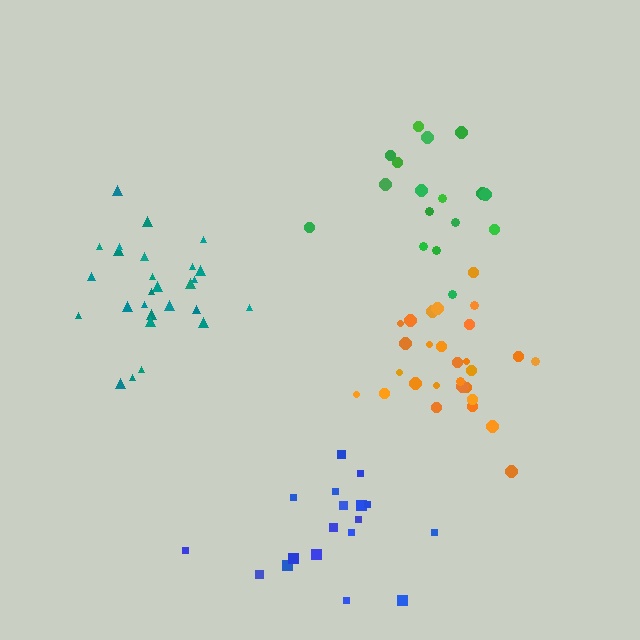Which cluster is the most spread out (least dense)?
Green.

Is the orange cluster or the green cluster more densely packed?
Orange.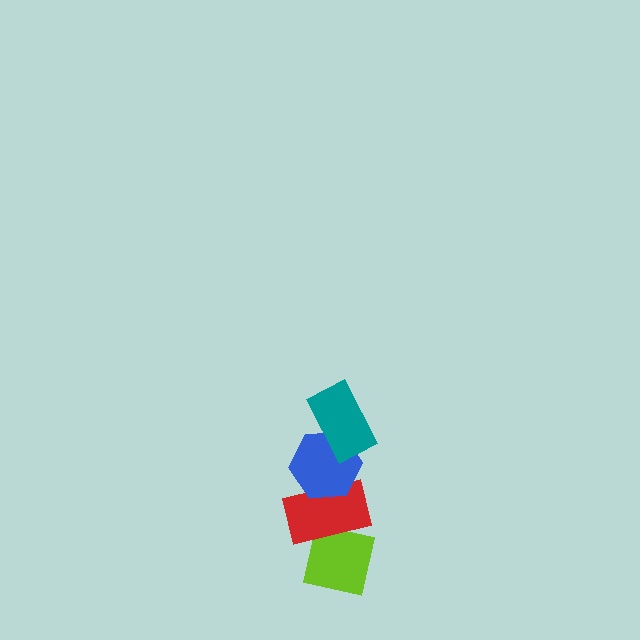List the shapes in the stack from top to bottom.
From top to bottom: the teal rectangle, the blue hexagon, the red rectangle, the lime square.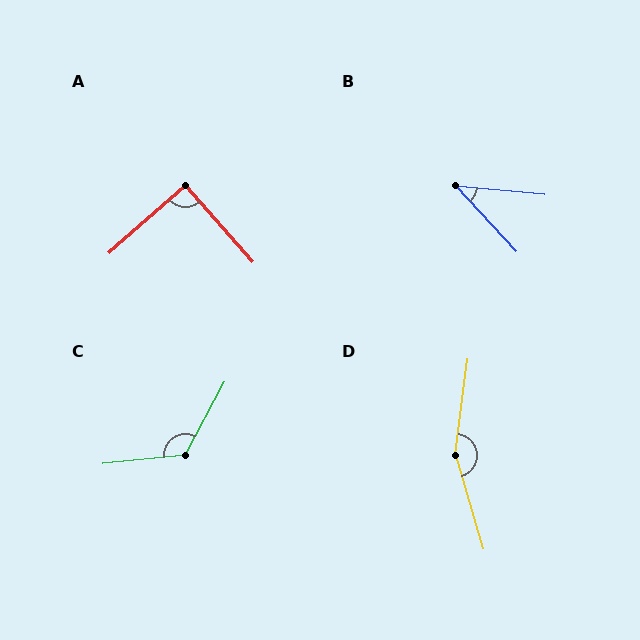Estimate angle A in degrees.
Approximately 90 degrees.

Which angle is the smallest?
B, at approximately 42 degrees.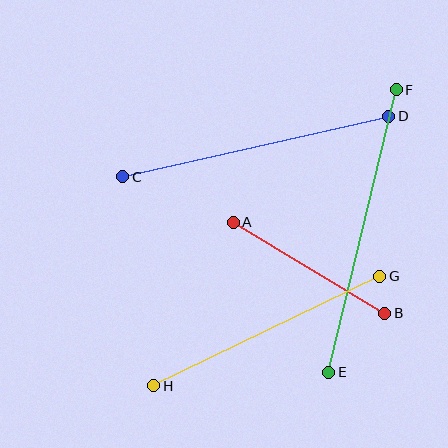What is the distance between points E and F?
The distance is approximately 291 pixels.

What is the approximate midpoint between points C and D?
The midpoint is at approximately (256, 147) pixels.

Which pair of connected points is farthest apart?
Points E and F are farthest apart.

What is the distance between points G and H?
The distance is approximately 251 pixels.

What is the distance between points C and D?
The distance is approximately 273 pixels.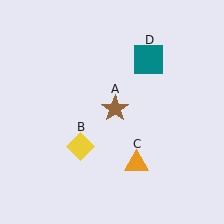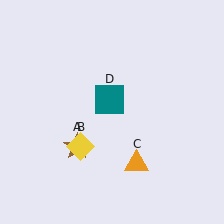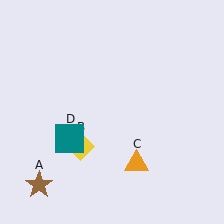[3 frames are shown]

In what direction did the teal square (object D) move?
The teal square (object D) moved down and to the left.